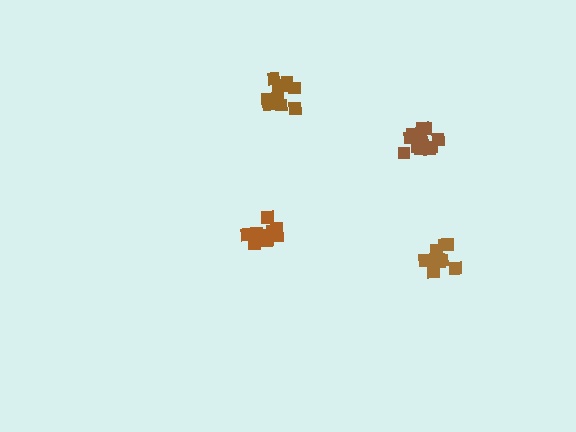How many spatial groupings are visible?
There are 4 spatial groupings.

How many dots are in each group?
Group 1: 11 dots, Group 2: 10 dots, Group 3: 10 dots, Group 4: 12 dots (43 total).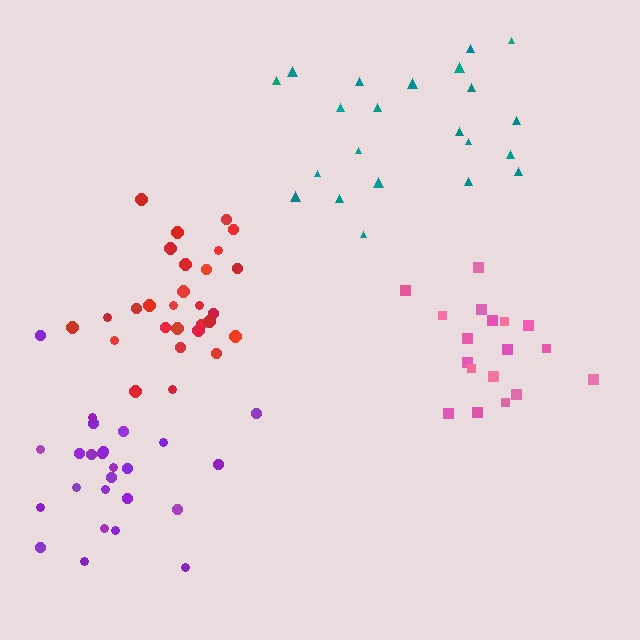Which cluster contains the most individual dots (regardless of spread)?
Red (28).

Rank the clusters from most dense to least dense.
red, pink, purple, teal.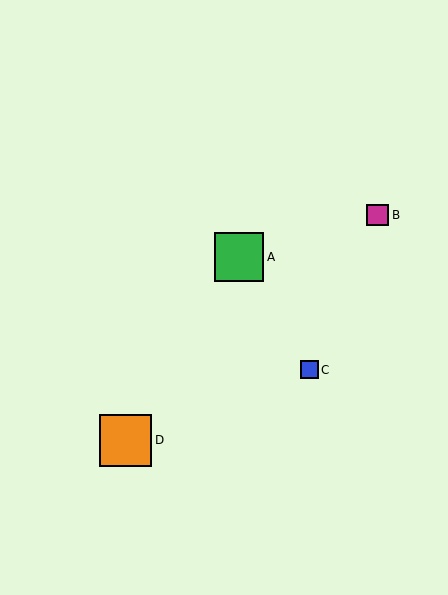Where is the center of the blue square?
The center of the blue square is at (310, 370).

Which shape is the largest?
The orange square (labeled D) is the largest.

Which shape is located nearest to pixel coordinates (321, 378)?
The blue square (labeled C) at (310, 370) is nearest to that location.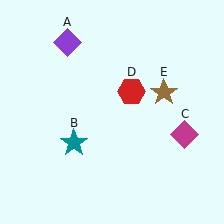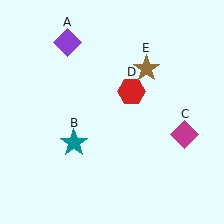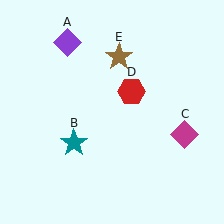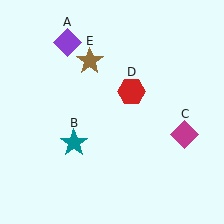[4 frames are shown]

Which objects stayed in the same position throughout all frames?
Purple diamond (object A) and teal star (object B) and magenta diamond (object C) and red hexagon (object D) remained stationary.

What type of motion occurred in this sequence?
The brown star (object E) rotated counterclockwise around the center of the scene.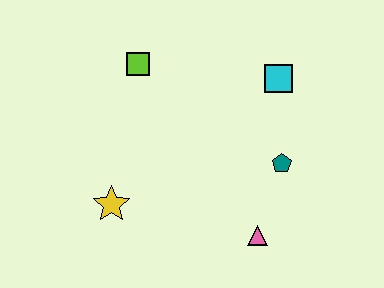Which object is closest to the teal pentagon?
The pink triangle is closest to the teal pentagon.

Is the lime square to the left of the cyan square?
Yes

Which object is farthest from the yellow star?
The cyan square is farthest from the yellow star.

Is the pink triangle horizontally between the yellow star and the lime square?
No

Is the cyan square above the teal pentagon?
Yes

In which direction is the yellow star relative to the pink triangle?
The yellow star is to the left of the pink triangle.